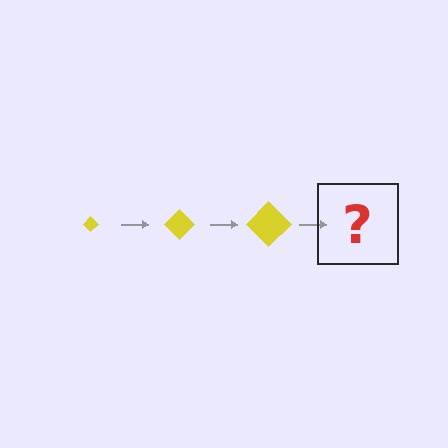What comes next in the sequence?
The next element should be a yellow diamond, larger than the previous one.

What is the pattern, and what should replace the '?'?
The pattern is that the diamond gets progressively larger each step. The '?' should be a yellow diamond, larger than the previous one.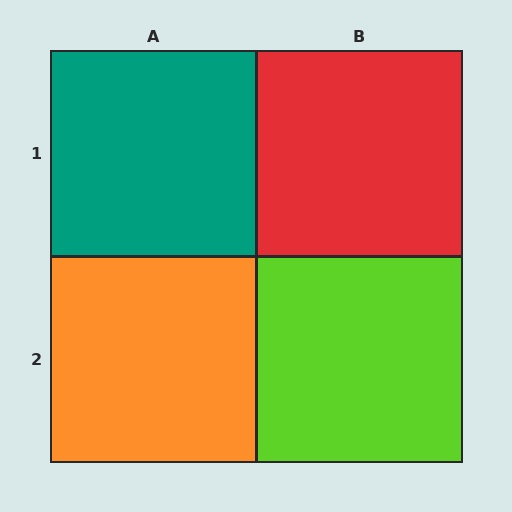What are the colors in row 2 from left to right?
Orange, lime.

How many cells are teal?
1 cell is teal.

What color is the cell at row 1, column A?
Teal.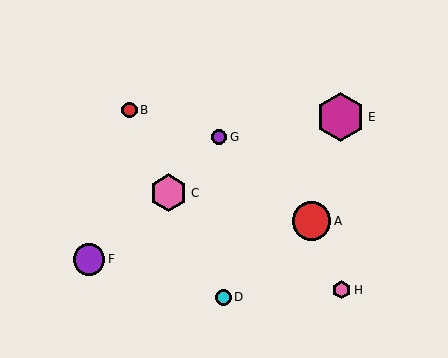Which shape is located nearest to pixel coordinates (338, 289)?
The pink hexagon (labeled H) at (341, 290) is nearest to that location.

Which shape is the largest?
The magenta hexagon (labeled E) is the largest.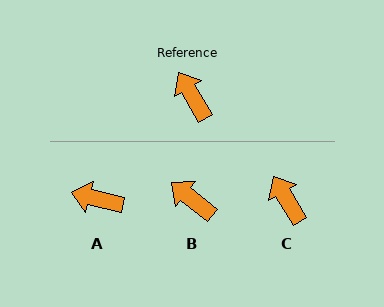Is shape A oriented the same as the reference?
No, it is off by about 46 degrees.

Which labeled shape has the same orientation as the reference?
C.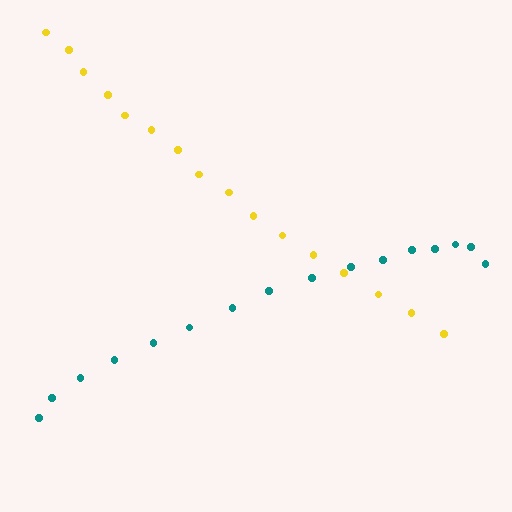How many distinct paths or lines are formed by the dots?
There are 2 distinct paths.